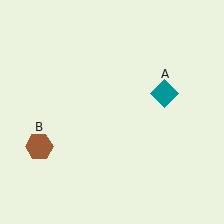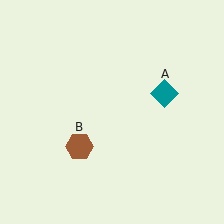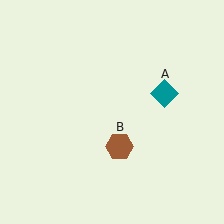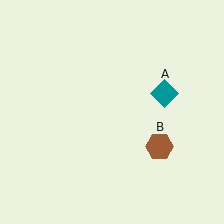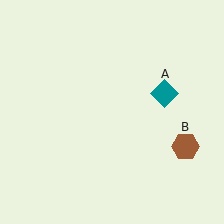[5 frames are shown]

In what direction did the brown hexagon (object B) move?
The brown hexagon (object B) moved right.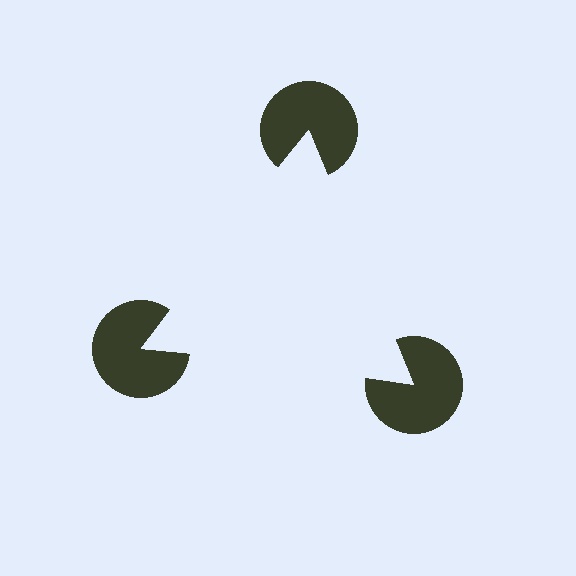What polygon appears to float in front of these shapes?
An illusory triangle — its edges are inferred from the aligned wedge cuts in the pac-man discs, not physically drawn.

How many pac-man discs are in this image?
There are 3 — one at each vertex of the illusory triangle.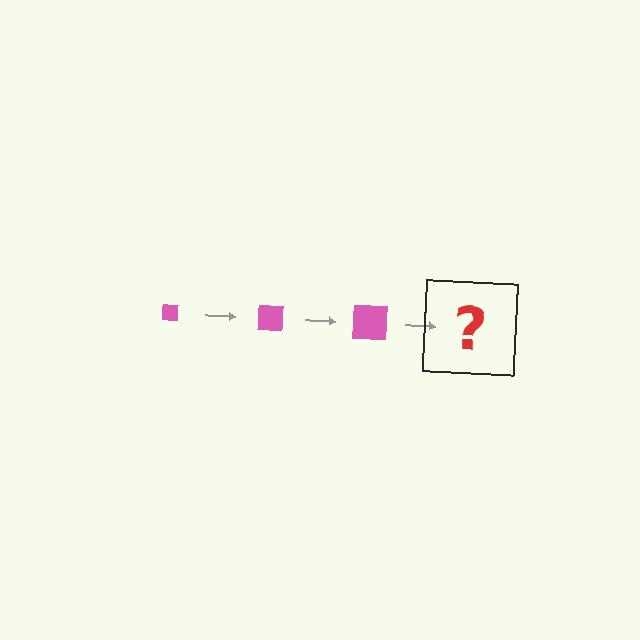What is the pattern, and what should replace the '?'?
The pattern is that the square gets progressively larger each step. The '?' should be a pink square, larger than the previous one.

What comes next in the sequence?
The next element should be a pink square, larger than the previous one.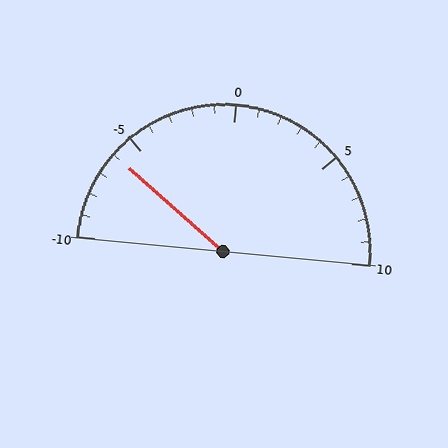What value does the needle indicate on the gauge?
The needle indicates approximately -6.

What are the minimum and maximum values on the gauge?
The gauge ranges from -10 to 10.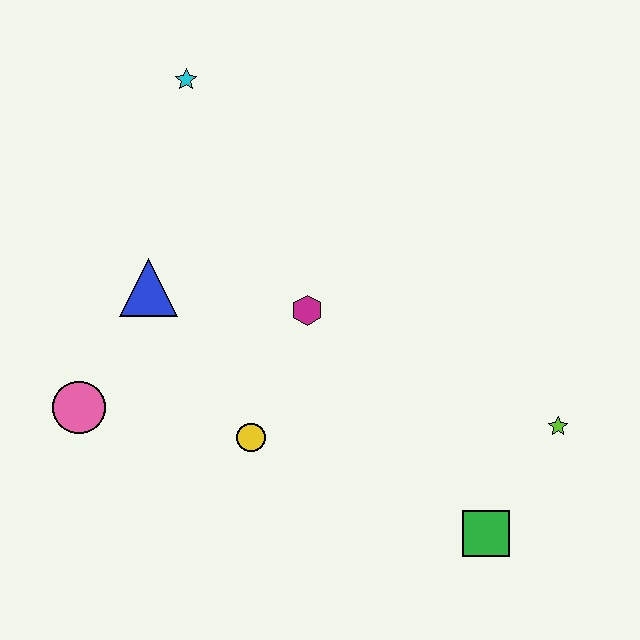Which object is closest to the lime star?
The green square is closest to the lime star.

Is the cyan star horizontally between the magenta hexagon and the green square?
No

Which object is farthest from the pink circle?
The lime star is farthest from the pink circle.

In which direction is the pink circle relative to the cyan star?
The pink circle is below the cyan star.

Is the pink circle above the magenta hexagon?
No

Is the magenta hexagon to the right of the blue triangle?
Yes